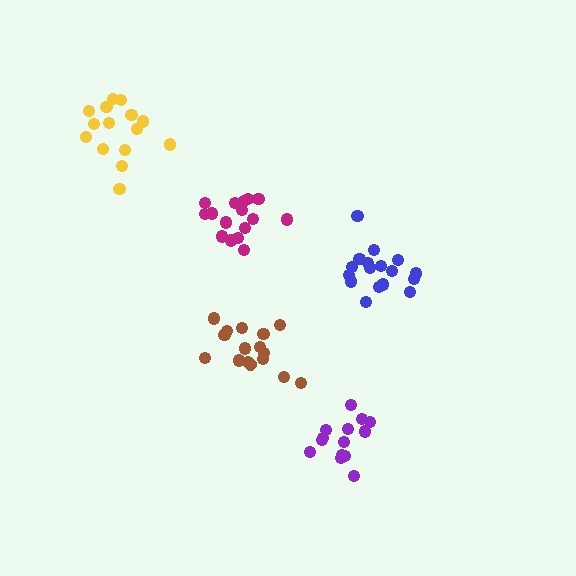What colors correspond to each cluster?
The clusters are colored: purple, magenta, brown, blue, yellow.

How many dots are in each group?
Group 1: 14 dots, Group 2: 16 dots, Group 3: 16 dots, Group 4: 17 dots, Group 5: 16 dots (79 total).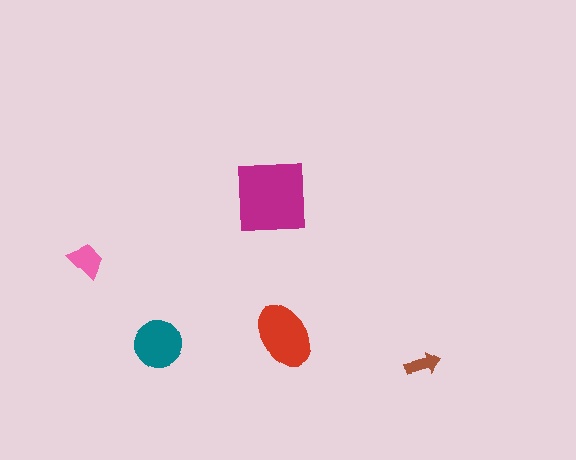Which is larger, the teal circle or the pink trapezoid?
The teal circle.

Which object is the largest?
The magenta square.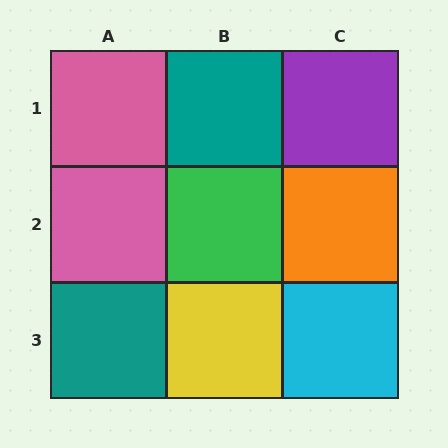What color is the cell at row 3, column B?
Yellow.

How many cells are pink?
2 cells are pink.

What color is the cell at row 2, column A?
Pink.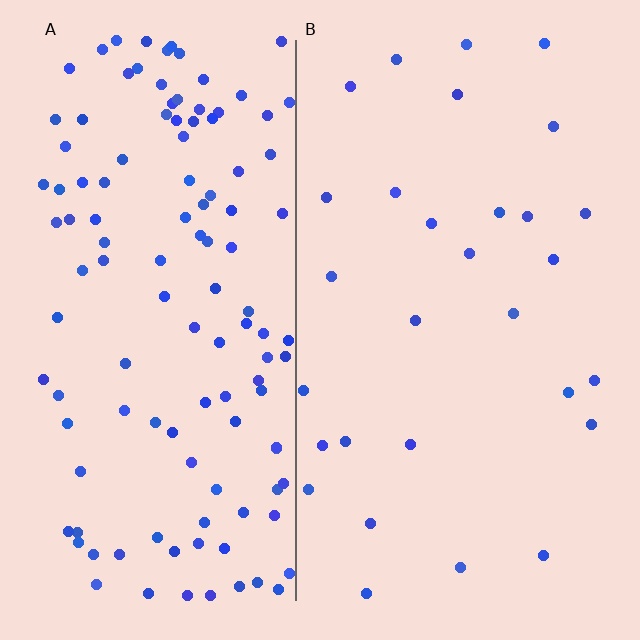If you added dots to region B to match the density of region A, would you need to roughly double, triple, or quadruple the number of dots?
Approximately quadruple.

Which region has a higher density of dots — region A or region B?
A (the left).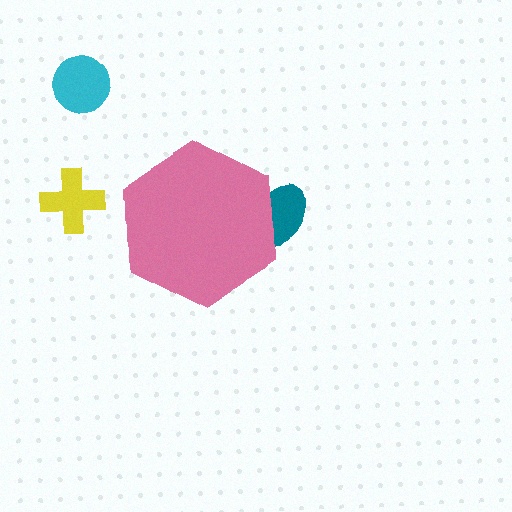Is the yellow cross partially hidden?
No, the yellow cross is fully visible.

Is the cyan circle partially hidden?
No, the cyan circle is fully visible.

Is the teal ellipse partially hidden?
Yes, the teal ellipse is partially hidden behind the pink hexagon.